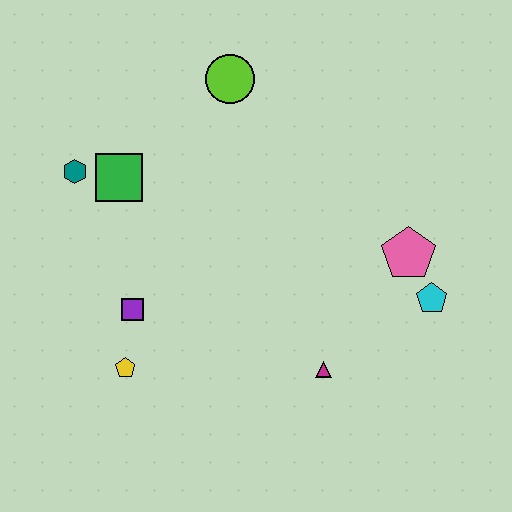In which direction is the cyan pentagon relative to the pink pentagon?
The cyan pentagon is below the pink pentagon.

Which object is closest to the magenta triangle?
The cyan pentagon is closest to the magenta triangle.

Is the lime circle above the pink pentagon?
Yes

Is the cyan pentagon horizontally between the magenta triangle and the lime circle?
No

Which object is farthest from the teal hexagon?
The cyan pentagon is farthest from the teal hexagon.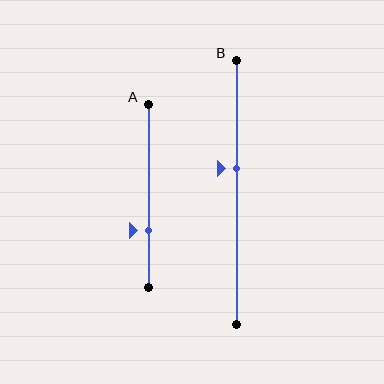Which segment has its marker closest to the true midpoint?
Segment B has its marker closest to the true midpoint.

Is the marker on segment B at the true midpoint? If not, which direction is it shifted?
No, the marker on segment B is shifted upward by about 9% of the segment length.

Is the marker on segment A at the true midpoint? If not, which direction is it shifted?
No, the marker on segment A is shifted downward by about 19% of the segment length.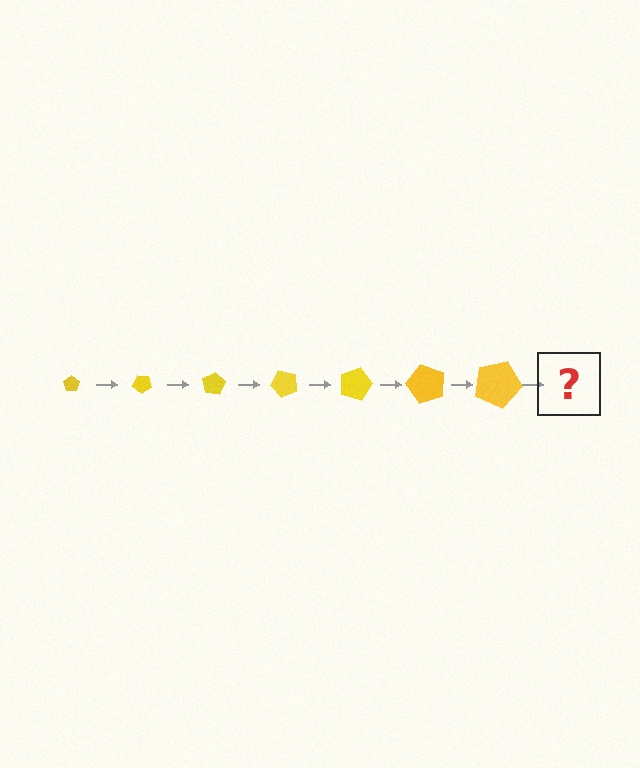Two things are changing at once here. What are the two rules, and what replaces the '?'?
The two rules are that the pentagon grows larger each step and it rotates 40 degrees each step. The '?' should be a pentagon, larger than the previous one and rotated 280 degrees from the start.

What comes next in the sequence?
The next element should be a pentagon, larger than the previous one and rotated 280 degrees from the start.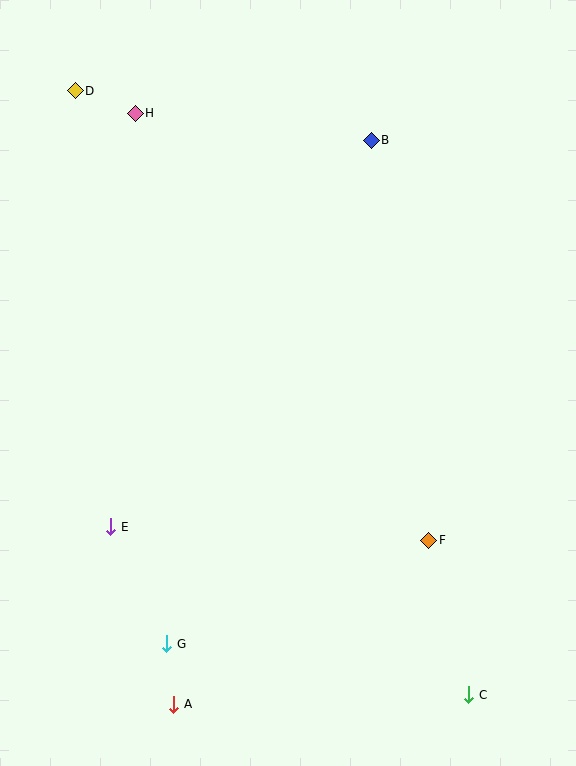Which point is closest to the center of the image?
Point F at (429, 540) is closest to the center.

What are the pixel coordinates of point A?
Point A is at (174, 704).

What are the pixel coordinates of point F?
Point F is at (429, 540).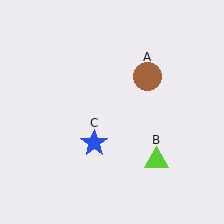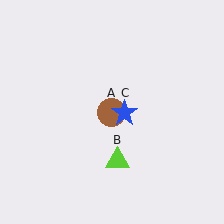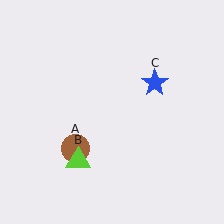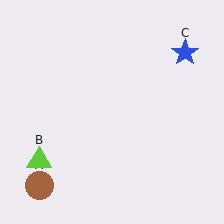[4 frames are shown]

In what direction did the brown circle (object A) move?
The brown circle (object A) moved down and to the left.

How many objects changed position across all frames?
3 objects changed position: brown circle (object A), lime triangle (object B), blue star (object C).